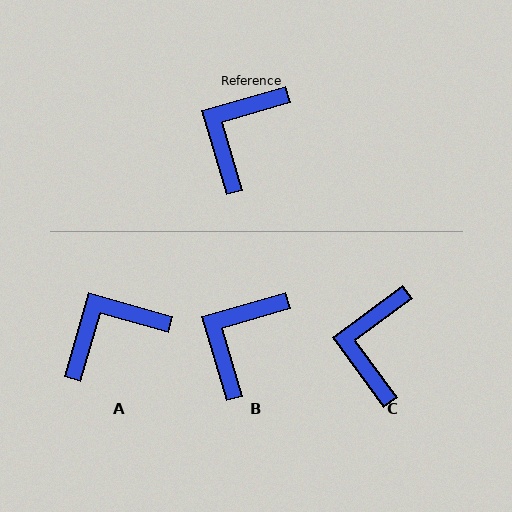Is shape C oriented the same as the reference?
No, it is off by about 20 degrees.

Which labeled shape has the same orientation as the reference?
B.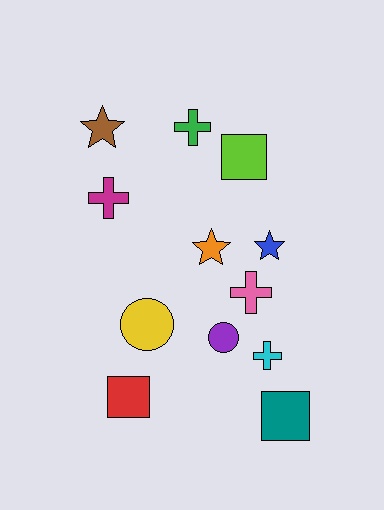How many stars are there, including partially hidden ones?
There are 3 stars.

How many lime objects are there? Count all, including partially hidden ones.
There is 1 lime object.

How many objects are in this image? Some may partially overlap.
There are 12 objects.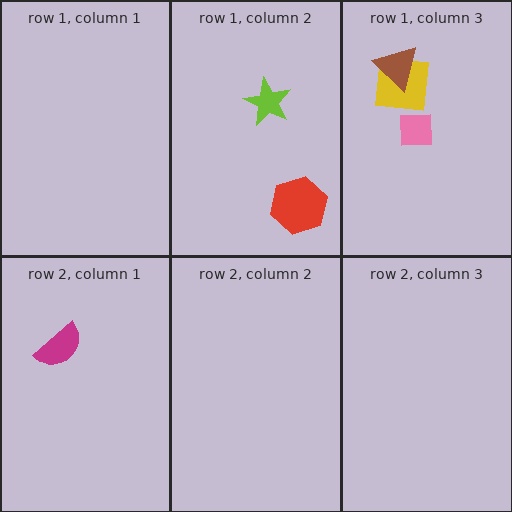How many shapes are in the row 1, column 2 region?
2.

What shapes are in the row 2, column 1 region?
The magenta semicircle.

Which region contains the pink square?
The row 1, column 3 region.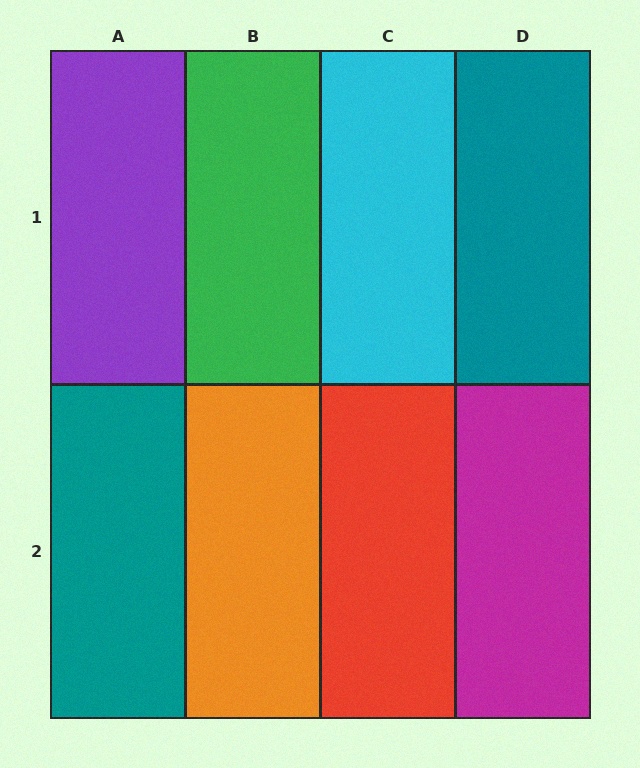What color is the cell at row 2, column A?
Teal.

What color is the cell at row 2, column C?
Red.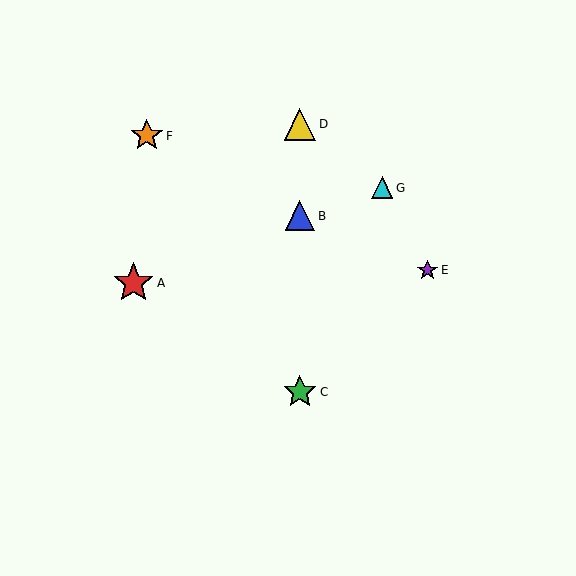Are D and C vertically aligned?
Yes, both are at x≈300.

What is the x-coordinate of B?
Object B is at x≈300.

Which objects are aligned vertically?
Objects B, C, D are aligned vertically.